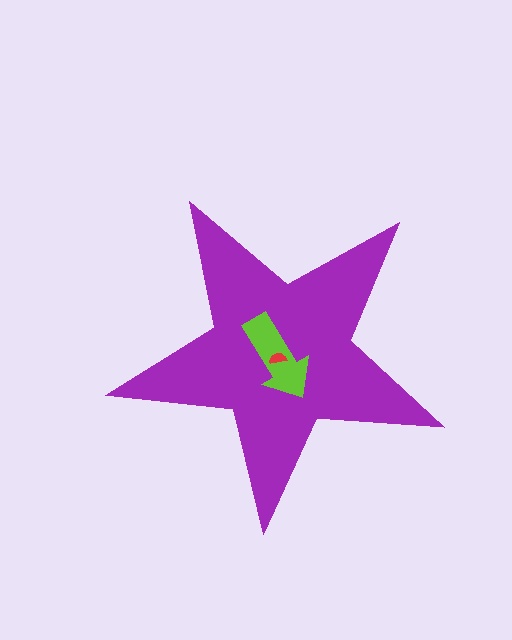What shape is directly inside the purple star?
The lime arrow.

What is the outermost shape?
The purple star.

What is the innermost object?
The red semicircle.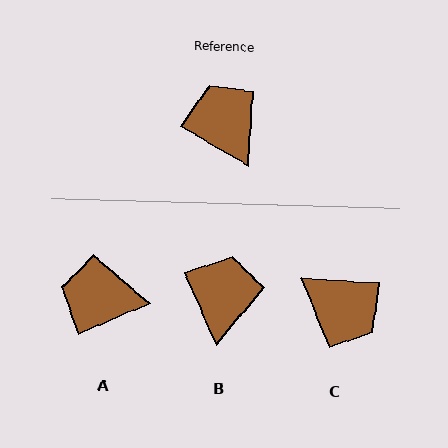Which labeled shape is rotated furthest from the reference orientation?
C, about 153 degrees away.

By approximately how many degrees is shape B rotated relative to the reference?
Approximately 36 degrees clockwise.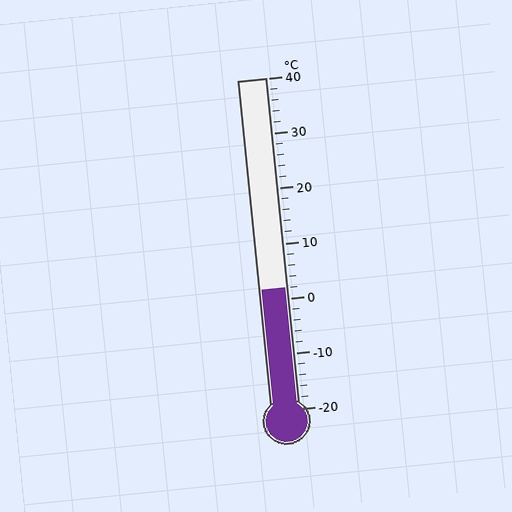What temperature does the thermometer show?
The thermometer shows approximately 2°C.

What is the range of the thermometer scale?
The thermometer scale ranges from -20°C to 40°C.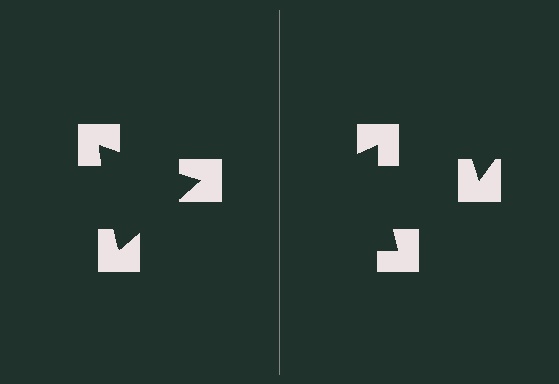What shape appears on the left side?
An illusory triangle.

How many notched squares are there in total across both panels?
6 — 3 on each side.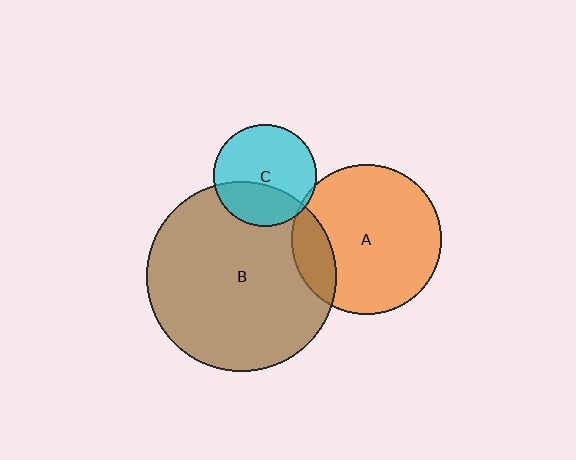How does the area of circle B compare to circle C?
Approximately 3.4 times.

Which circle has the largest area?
Circle B (brown).